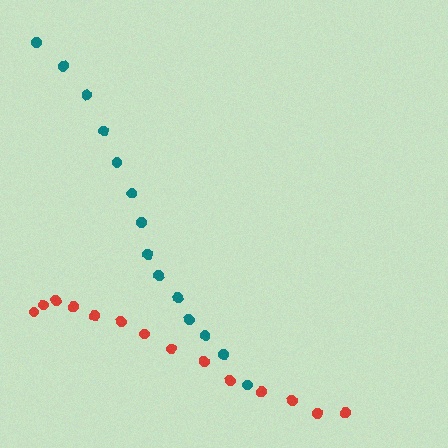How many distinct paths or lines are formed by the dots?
There are 2 distinct paths.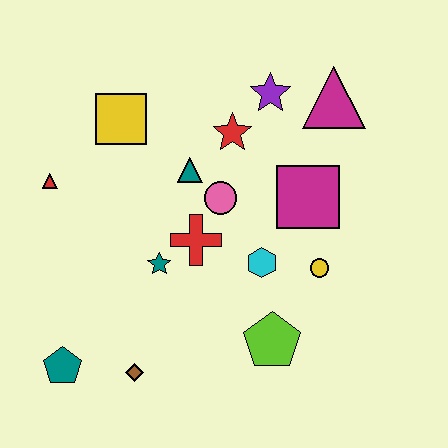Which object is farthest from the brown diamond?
The magenta triangle is farthest from the brown diamond.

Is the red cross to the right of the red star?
No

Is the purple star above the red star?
Yes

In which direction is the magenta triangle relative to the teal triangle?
The magenta triangle is to the right of the teal triangle.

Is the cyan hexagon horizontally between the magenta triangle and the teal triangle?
Yes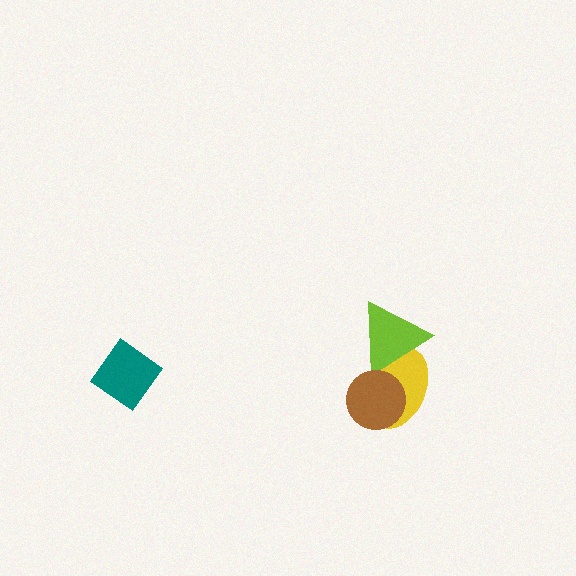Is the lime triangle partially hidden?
Yes, it is partially covered by another shape.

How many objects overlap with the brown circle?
2 objects overlap with the brown circle.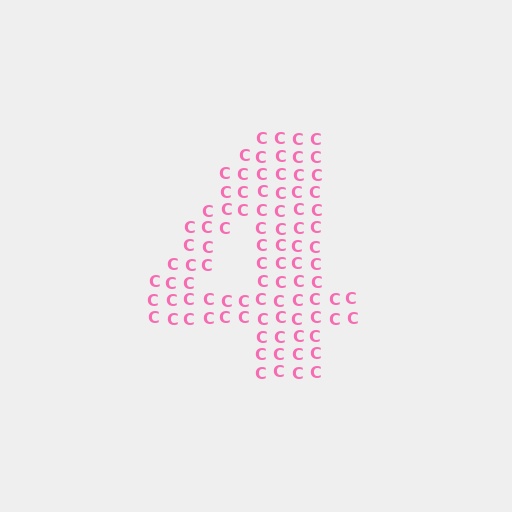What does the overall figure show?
The overall figure shows the digit 4.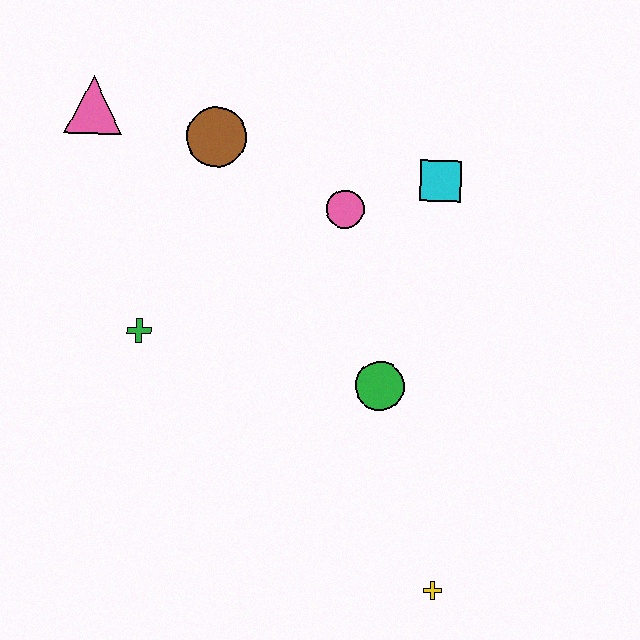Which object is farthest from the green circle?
The pink triangle is farthest from the green circle.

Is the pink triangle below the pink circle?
No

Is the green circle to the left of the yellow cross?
Yes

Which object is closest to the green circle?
The pink circle is closest to the green circle.